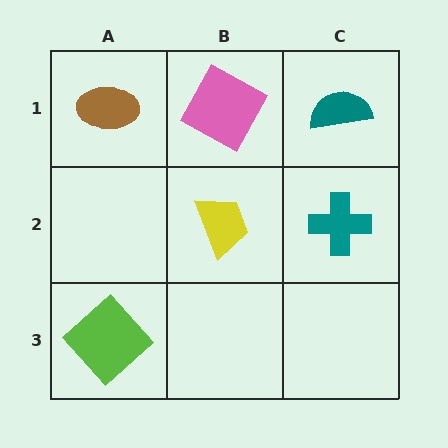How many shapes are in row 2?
2 shapes.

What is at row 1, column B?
A pink square.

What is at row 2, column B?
A yellow trapezoid.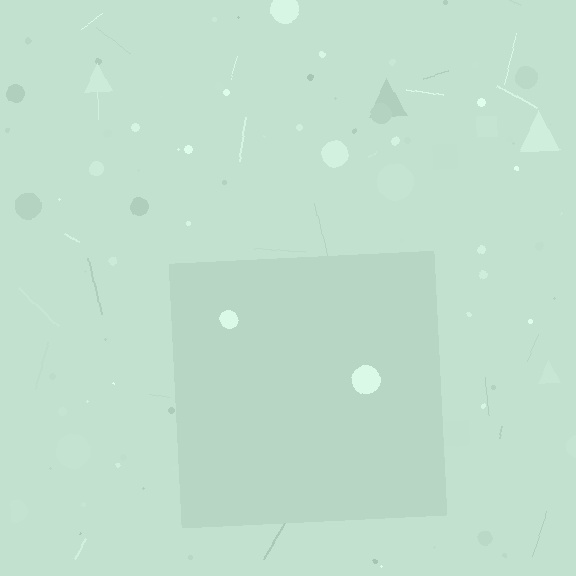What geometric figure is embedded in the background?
A square is embedded in the background.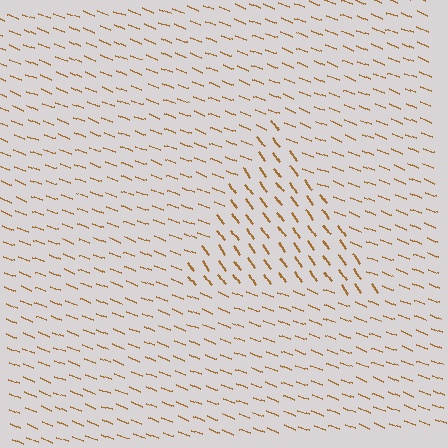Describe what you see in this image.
The image is filled with small brown line segments. A triangle region in the image has lines oriented differently from the surrounding lines, creating a visible texture boundary.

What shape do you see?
I see a triangle.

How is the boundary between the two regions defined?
The boundary is defined purely by a change in line orientation (approximately 32 degrees difference). All lines are the same color and thickness.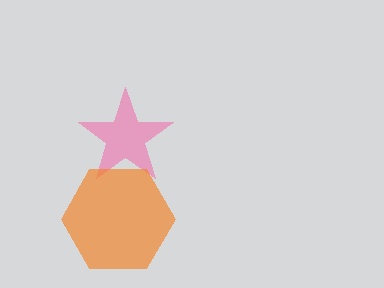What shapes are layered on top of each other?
The layered shapes are: a pink star, an orange hexagon.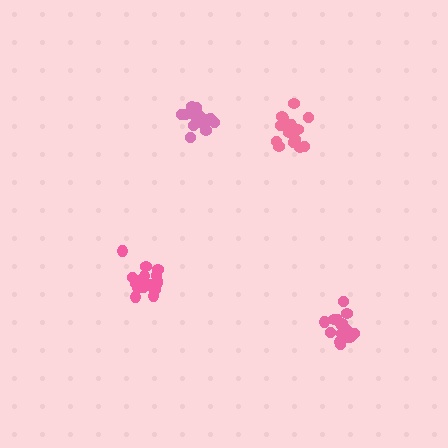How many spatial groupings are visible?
There are 4 spatial groupings.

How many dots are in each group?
Group 1: 17 dots, Group 2: 17 dots, Group 3: 15 dots, Group 4: 16 dots (65 total).